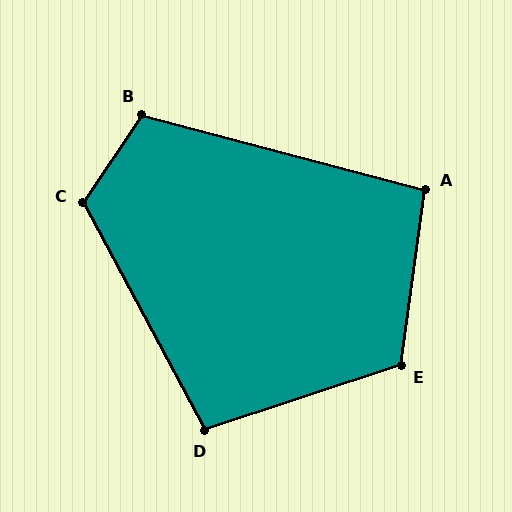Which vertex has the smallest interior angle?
A, at approximately 97 degrees.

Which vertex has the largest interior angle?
C, at approximately 118 degrees.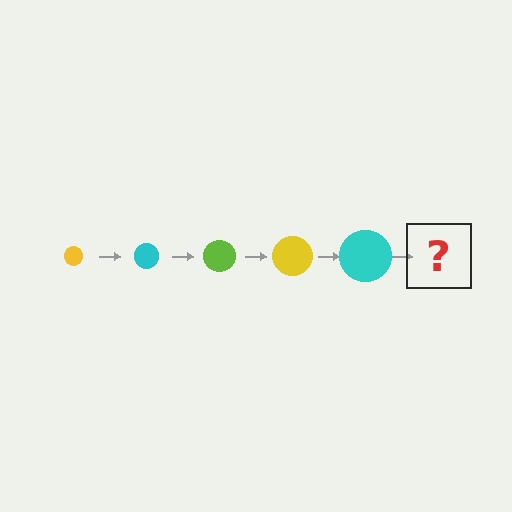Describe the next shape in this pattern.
It should be a lime circle, larger than the previous one.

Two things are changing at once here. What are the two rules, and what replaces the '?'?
The two rules are that the circle grows larger each step and the color cycles through yellow, cyan, and lime. The '?' should be a lime circle, larger than the previous one.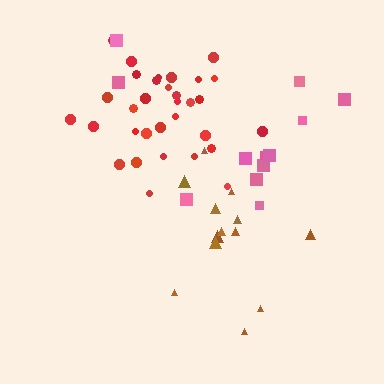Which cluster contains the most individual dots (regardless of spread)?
Red (32).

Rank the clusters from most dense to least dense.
red, brown, pink.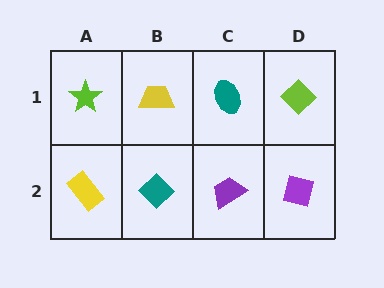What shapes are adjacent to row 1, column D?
A purple square (row 2, column D), a teal ellipse (row 1, column C).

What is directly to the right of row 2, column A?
A teal diamond.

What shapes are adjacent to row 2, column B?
A yellow trapezoid (row 1, column B), a yellow rectangle (row 2, column A), a purple trapezoid (row 2, column C).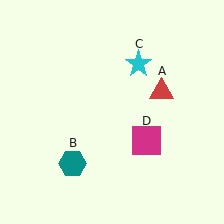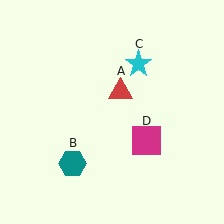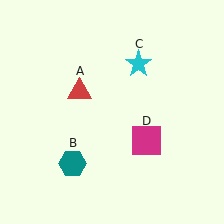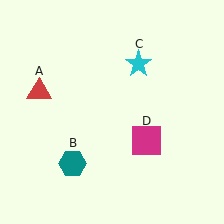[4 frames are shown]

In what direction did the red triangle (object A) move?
The red triangle (object A) moved left.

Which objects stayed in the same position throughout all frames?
Teal hexagon (object B) and cyan star (object C) and magenta square (object D) remained stationary.